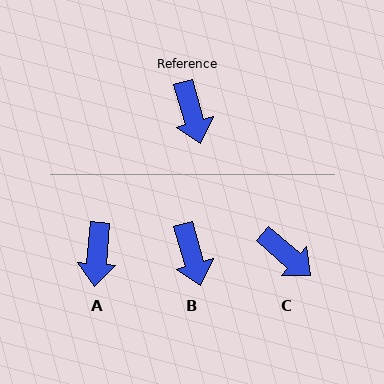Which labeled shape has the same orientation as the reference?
B.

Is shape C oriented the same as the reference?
No, it is off by about 33 degrees.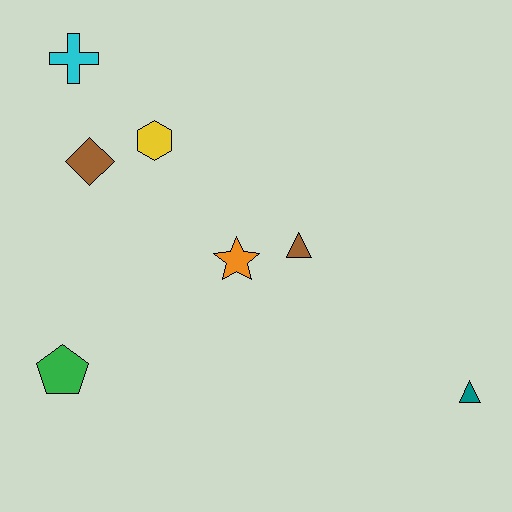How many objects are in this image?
There are 7 objects.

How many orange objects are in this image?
There is 1 orange object.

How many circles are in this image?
There are no circles.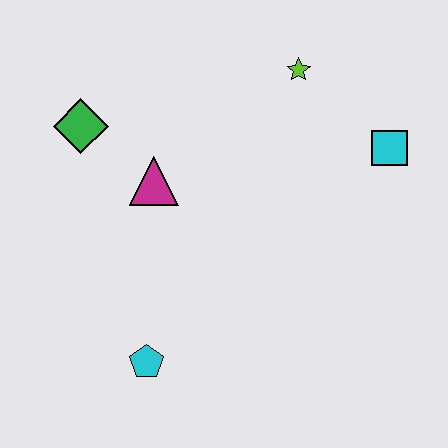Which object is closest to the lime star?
The cyan square is closest to the lime star.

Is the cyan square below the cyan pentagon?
No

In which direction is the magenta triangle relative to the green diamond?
The magenta triangle is to the right of the green diamond.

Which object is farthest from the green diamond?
The cyan square is farthest from the green diamond.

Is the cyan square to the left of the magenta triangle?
No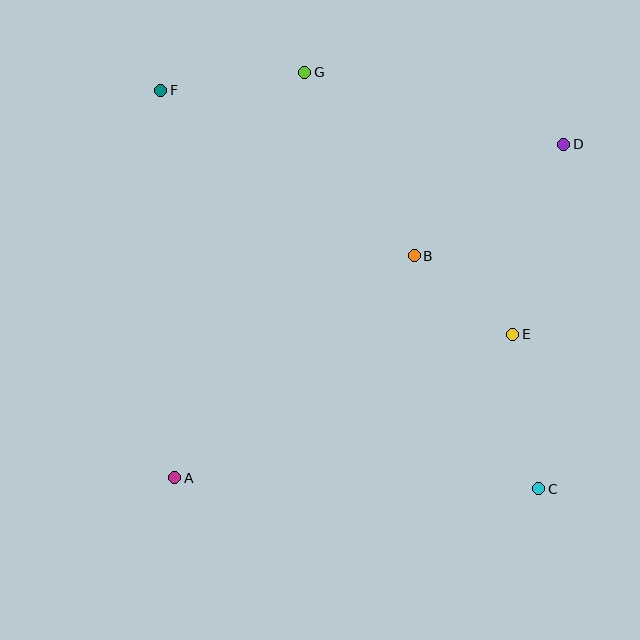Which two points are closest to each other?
Points B and E are closest to each other.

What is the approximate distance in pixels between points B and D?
The distance between B and D is approximately 186 pixels.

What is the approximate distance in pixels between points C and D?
The distance between C and D is approximately 345 pixels.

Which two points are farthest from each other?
Points C and F are farthest from each other.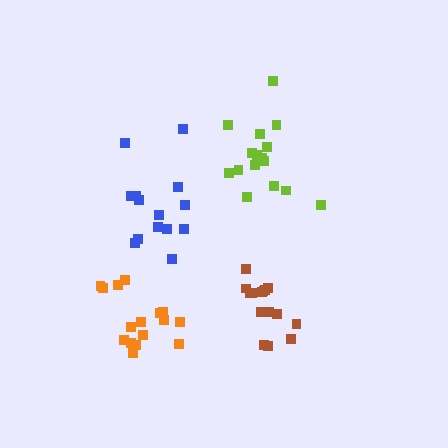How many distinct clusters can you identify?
There are 4 distinct clusters.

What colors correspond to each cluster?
The clusters are colored: lime, blue, brown, orange.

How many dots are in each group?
Group 1: 16 dots, Group 2: 14 dots, Group 3: 15 dots, Group 4: 16 dots (61 total).